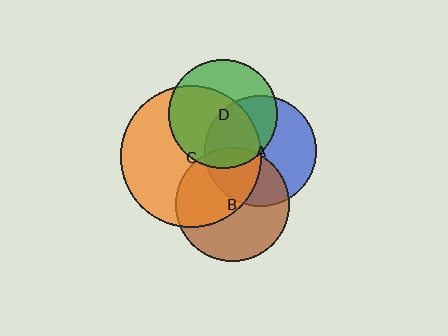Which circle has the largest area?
Circle C (orange).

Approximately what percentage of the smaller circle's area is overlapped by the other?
Approximately 45%.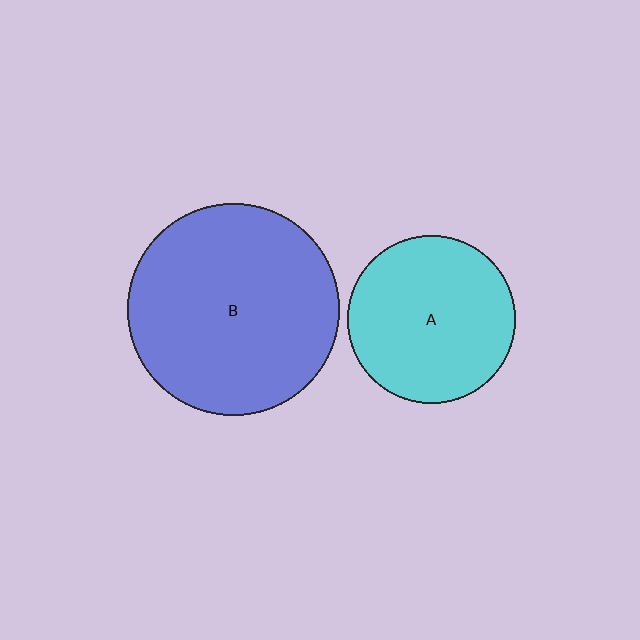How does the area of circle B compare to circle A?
Approximately 1.6 times.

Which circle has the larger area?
Circle B (blue).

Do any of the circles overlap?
No, none of the circles overlap.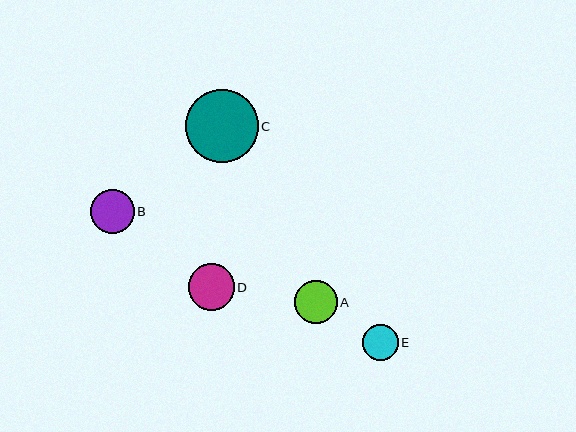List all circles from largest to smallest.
From largest to smallest: C, D, B, A, E.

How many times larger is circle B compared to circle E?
Circle B is approximately 1.2 times the size of circle E.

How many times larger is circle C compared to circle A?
Circle C is approximately 1.7 times the size of circle A.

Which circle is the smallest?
Circle E is the smallest with a size of approximately 35 pixels.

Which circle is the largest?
Circle C is the largest with a size of approximately 72 pixels.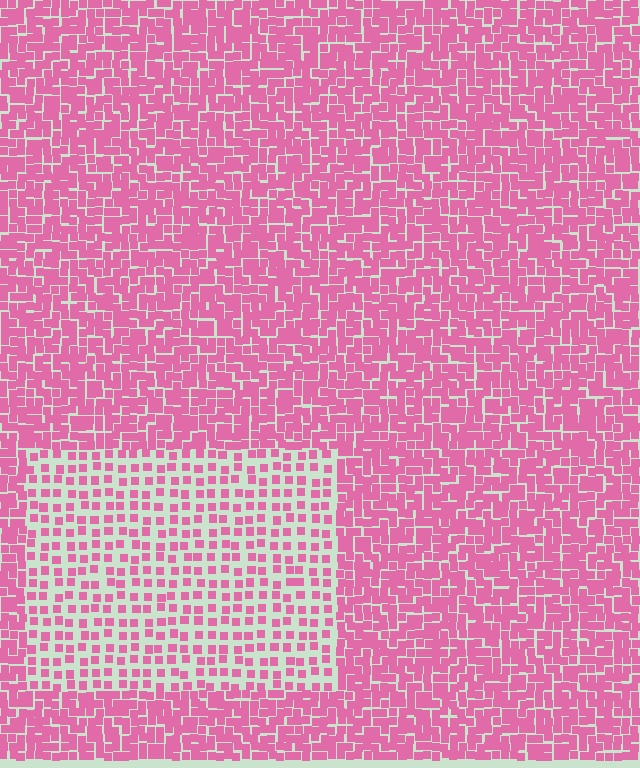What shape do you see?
I see a rectangle.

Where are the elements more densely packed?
The elements are more densely packed outside the rectangle boundary.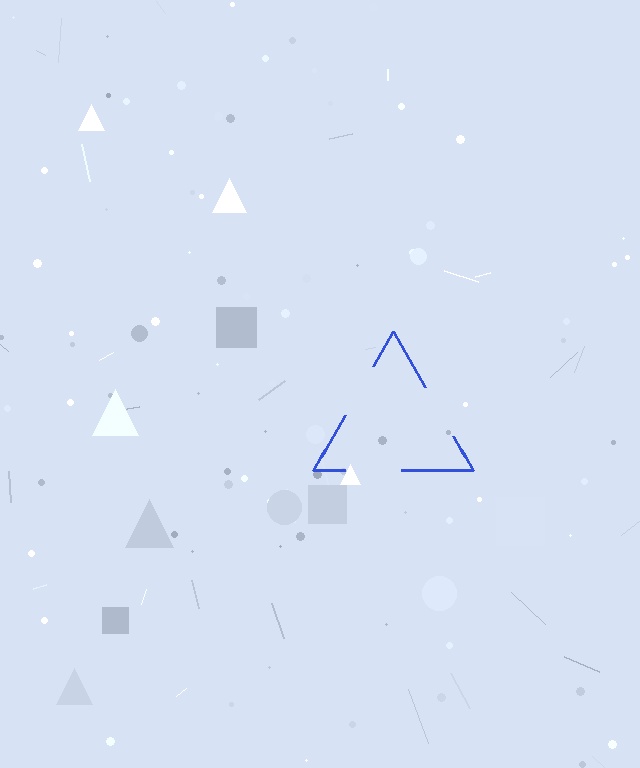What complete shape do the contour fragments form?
The contour fragments form a triangle.